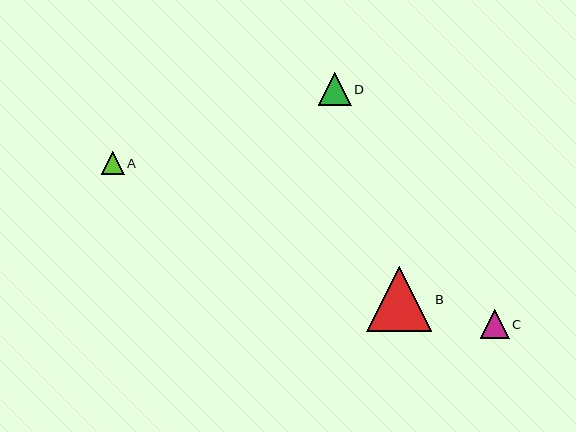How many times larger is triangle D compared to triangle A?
Triangle D is approximately 1.5 times the size of triangle A.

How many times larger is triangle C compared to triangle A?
Triangle C is approximately 1.3 times the size of triangle A.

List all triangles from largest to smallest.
From largest to smallest: B, D, C, A.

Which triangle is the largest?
Triangle B is the largest with a size of approximately 65 pixels.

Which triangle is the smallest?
Triangle A is the smallest with a size of approximately 22 pixels.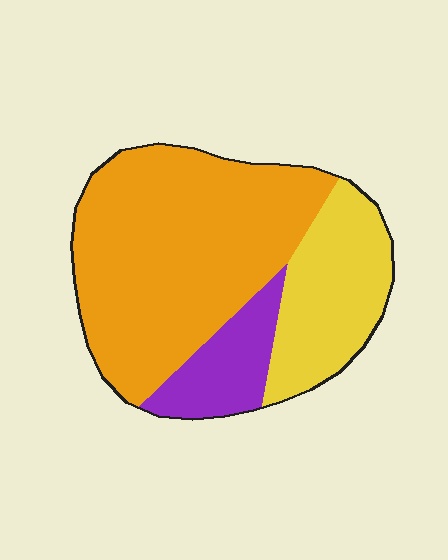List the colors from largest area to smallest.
From largest to smallest: orange, yellow, purple.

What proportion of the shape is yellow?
Yellow takes up about one quarter (1/4) of the shape.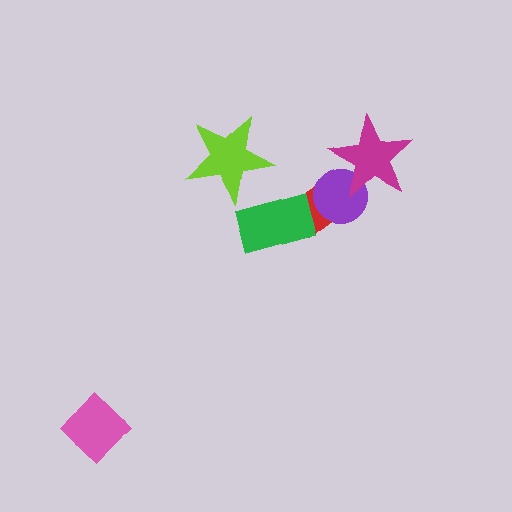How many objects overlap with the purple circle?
2 objects overlap with the purple circle.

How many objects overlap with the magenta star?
1 object overlaps with the magenta star.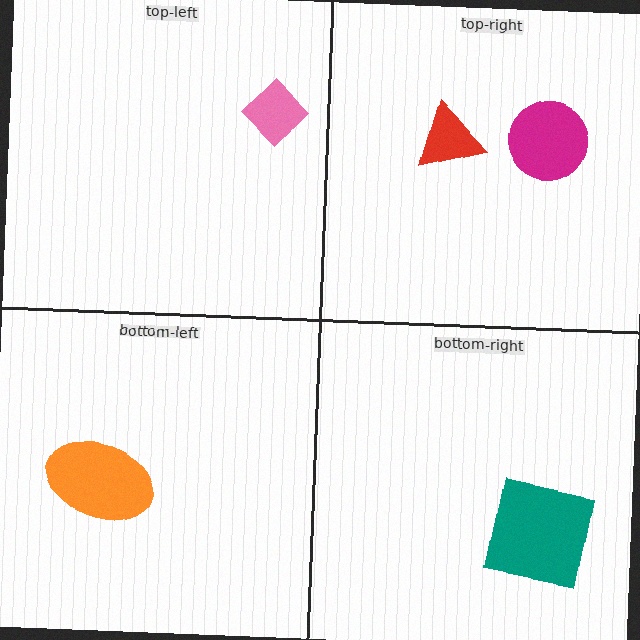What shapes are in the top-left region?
The pink diamond.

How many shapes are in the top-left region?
1.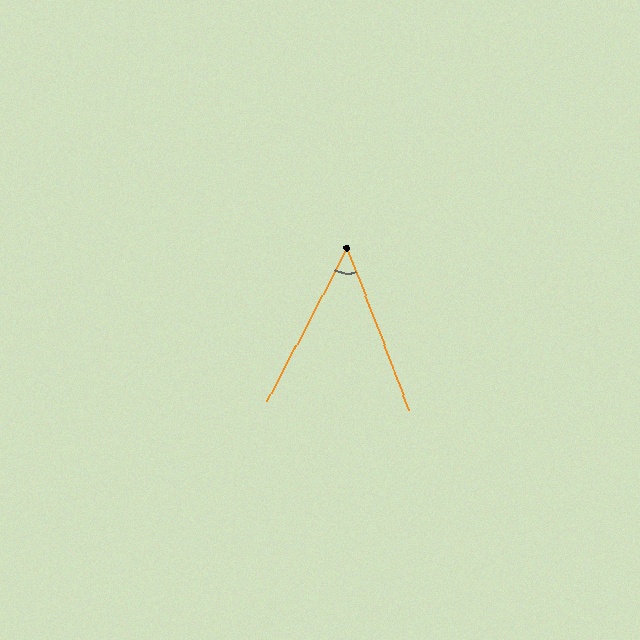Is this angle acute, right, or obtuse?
It is acute.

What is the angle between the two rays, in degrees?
Approximately 49 degrees.